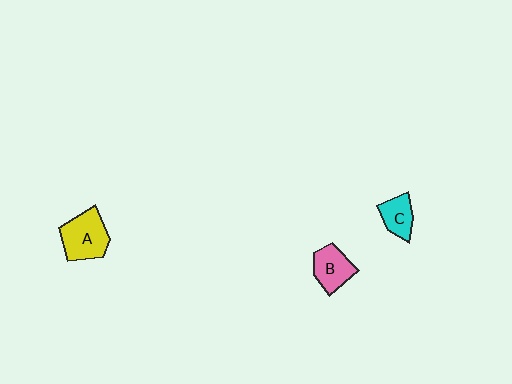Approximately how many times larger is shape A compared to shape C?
Approximately 1.7 times.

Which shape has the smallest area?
Shape C (cyan).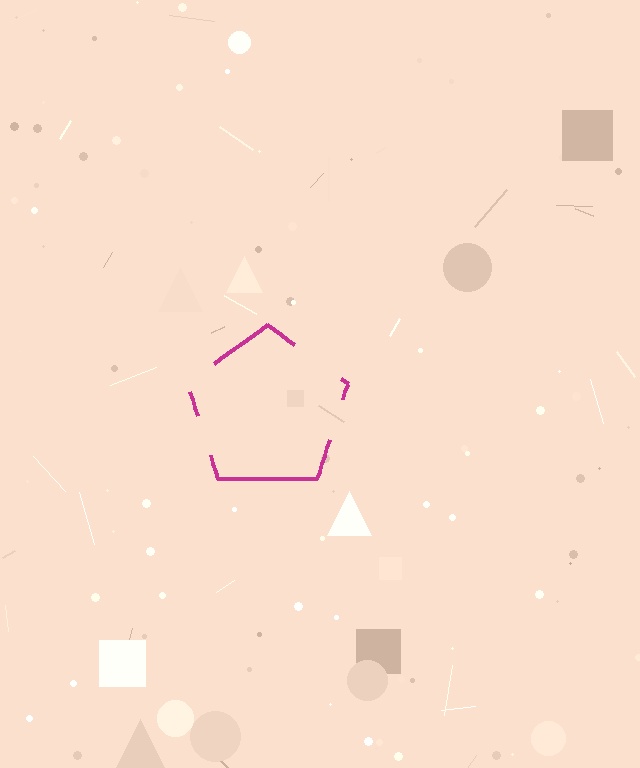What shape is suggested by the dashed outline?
The dashed outline suggests a pentagon.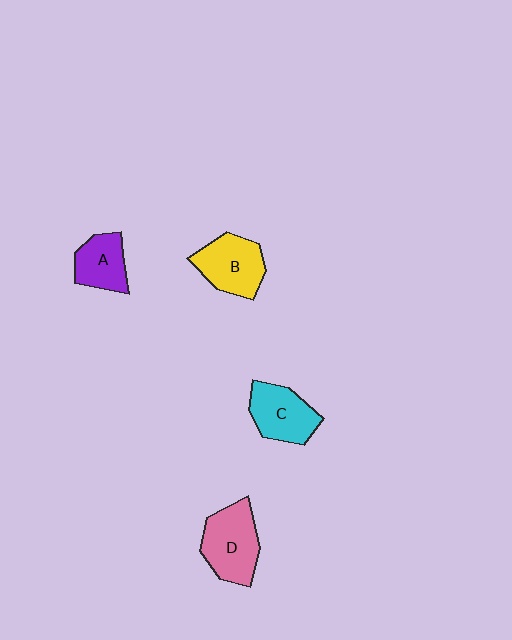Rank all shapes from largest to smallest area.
From largest to smallest: D (pink), B (yellow), C (cyan), A (purple).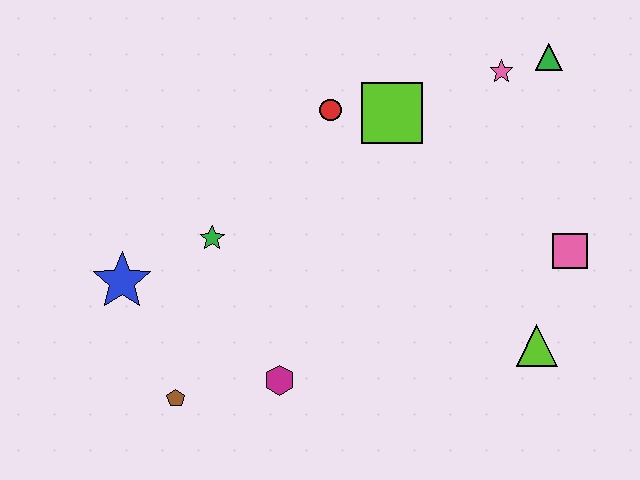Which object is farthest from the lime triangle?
The blue star is farthest from the lime triangle.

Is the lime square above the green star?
Yes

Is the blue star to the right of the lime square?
No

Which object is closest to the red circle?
The lime square is closest to the red circle.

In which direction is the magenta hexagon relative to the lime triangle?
The magenta hexagon is to the left of the lime triangle.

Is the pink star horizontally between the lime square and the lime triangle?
Yes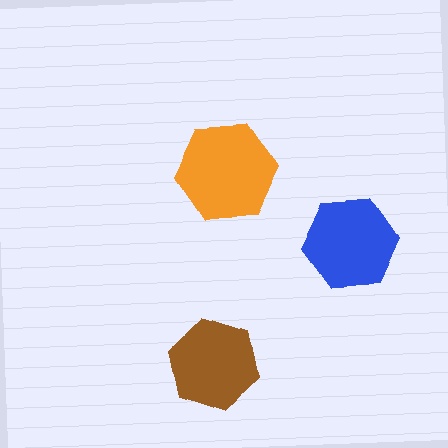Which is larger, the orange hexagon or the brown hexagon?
The orange one.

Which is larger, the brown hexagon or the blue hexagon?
The blue one.